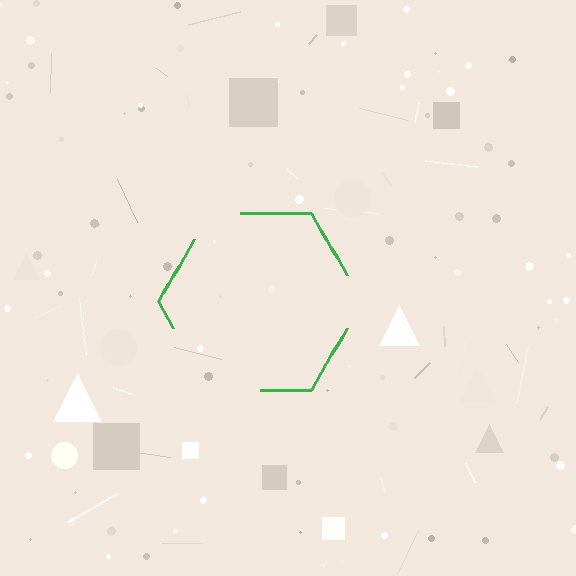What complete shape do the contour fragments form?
The contour fragments form a hexagon.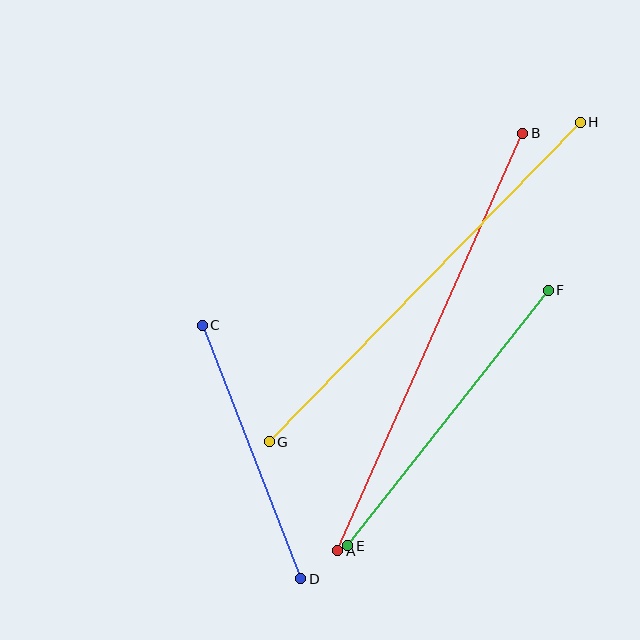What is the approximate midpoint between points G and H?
The midpoint is at approximately (425, 282) pixels.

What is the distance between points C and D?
The distance is approximately 272 pixels.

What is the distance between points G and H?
The distance is approximately 446 pixels.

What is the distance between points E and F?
The distance is approximately 325 pixels.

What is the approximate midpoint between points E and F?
The midpoint is at approximately (448, 418) pixels.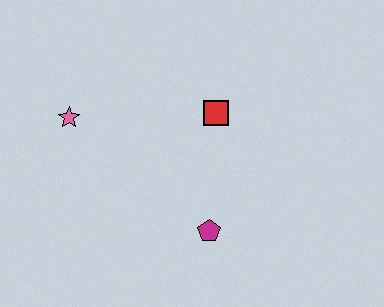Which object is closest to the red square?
The magenta pentagon is closest to the red square.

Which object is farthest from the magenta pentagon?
The pink star is farthest from the magenta pentagon.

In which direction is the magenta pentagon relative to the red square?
The magenta pentagon is below the red square.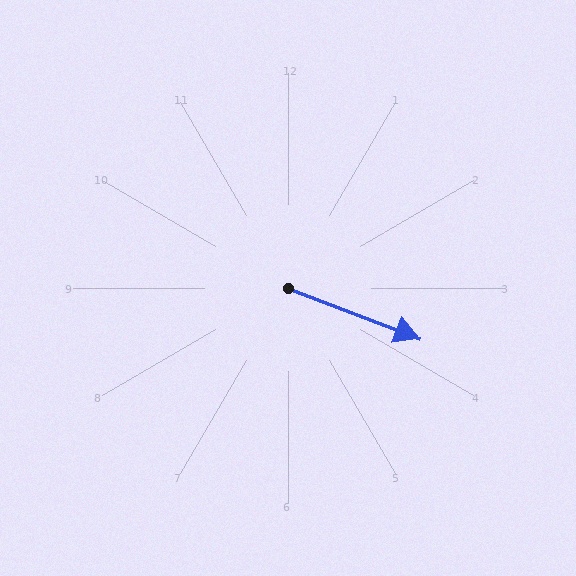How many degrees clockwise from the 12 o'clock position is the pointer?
Approximately 111 degrees.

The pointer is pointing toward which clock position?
Roughly 4 o'clock.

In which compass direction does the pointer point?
East.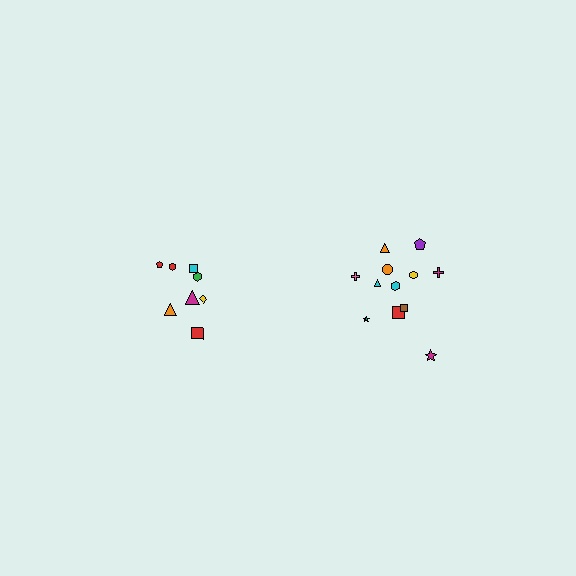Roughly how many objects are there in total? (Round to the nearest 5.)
Roughly 20 objects in total.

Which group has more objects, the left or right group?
The right group.